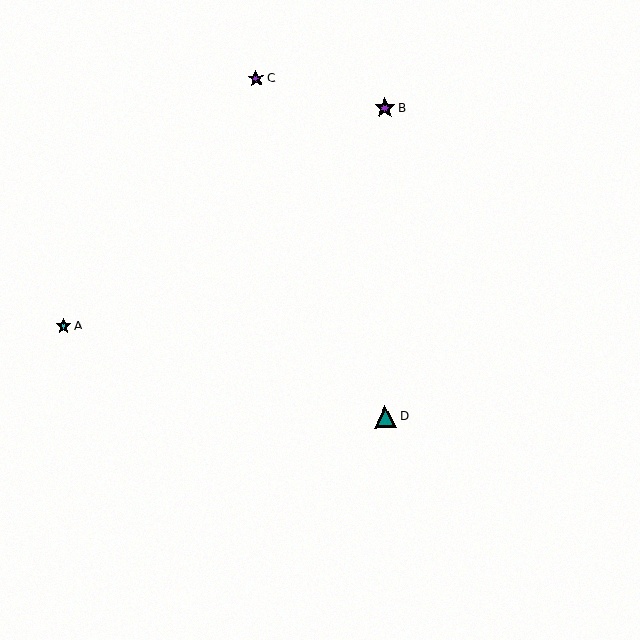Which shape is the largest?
The teal triangle (labeled D) is the largest.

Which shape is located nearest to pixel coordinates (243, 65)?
The purple star (labeled C) at (256, 78) is nearest to that location.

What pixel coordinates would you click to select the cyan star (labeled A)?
Click at (63, 326) to select the cyan star A.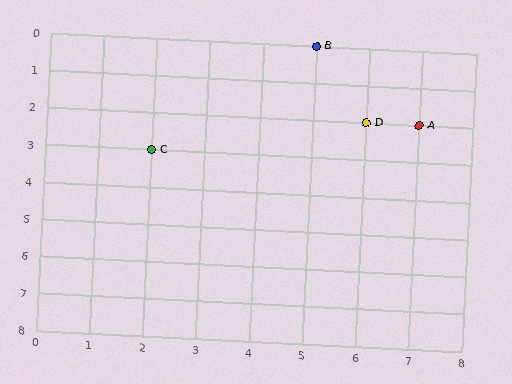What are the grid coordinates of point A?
Point A is at grid coordinates (7, 2).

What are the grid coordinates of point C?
Point C is at grid coordinates (2, 3).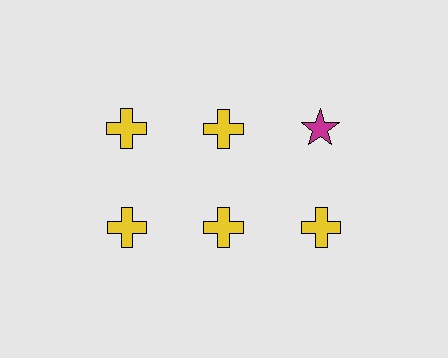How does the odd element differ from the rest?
It differs in both color (magenta instead of yellow) and shape (star instead of cross).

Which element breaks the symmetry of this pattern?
The magenta star in the top row, center column breaks the symmetry. All other shapes are yellow crosses.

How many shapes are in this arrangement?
There are 6 shapes arranged in a grid pattern.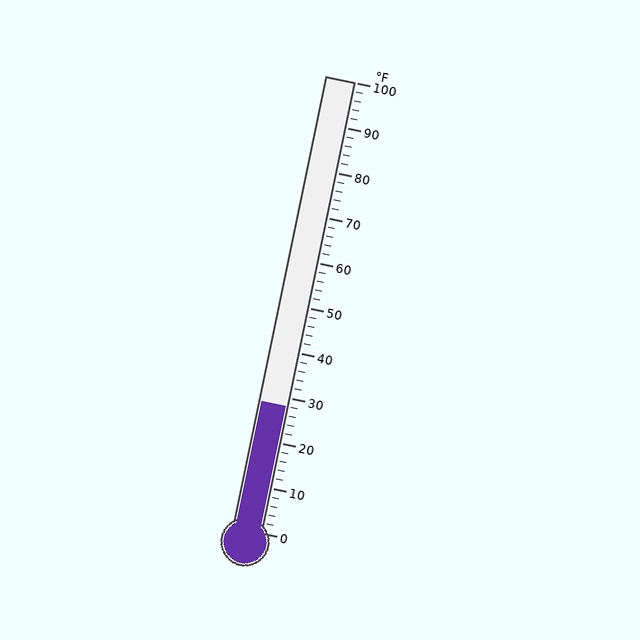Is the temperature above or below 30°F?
The temperature is below 30°F.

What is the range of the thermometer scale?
The thermometer scale ranges from 0°F to 100°F.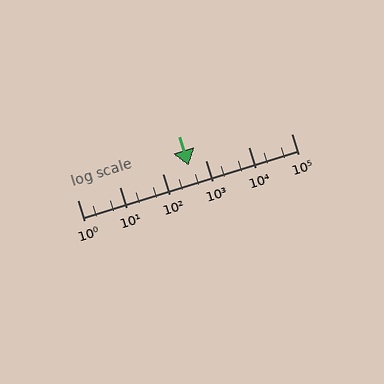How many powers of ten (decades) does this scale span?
The scale spans 5 decades, from 1 to 100000.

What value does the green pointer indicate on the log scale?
The pointer indicates approximately 400.